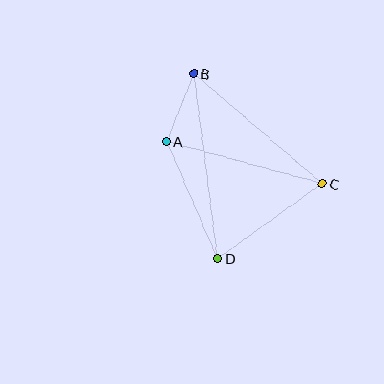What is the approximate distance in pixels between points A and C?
The distance between A and C is approximately 162 pixels.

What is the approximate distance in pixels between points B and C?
The distance between B and C is approximately 169 pixels.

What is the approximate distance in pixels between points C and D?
The distance between C and D is approximately 129 pixels.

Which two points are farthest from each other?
Points B and D are farthest from each other.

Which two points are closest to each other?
Points A and B are closest to each other.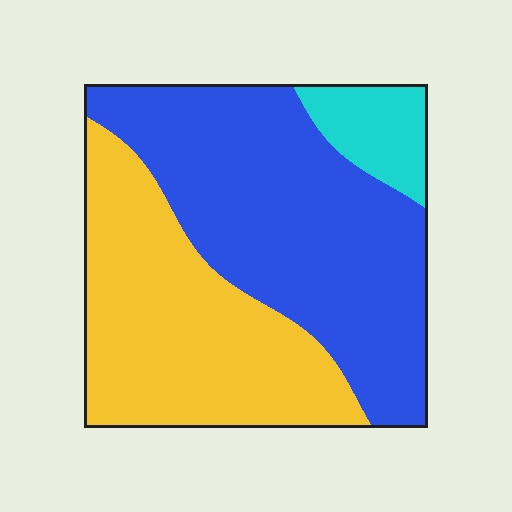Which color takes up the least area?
Cyan, at roughly 10%.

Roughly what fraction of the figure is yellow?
Yellow takes up about two fifths (2/5) of the figure.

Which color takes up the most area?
Blue, at roughly 50%.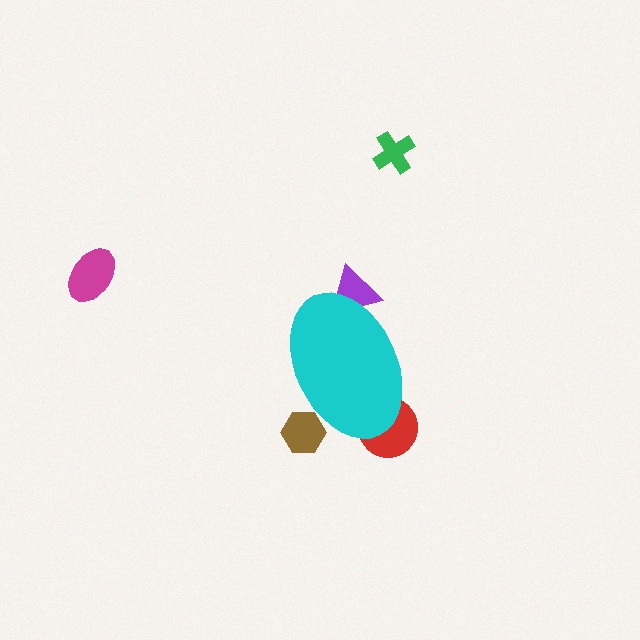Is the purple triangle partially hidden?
Yes, the purple triangle is partially hidden behind the cyan ellipse.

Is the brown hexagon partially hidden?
Yes, the brown hexagon is partially hidden behind the cyan ellipse.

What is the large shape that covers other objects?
A cyan ellipse.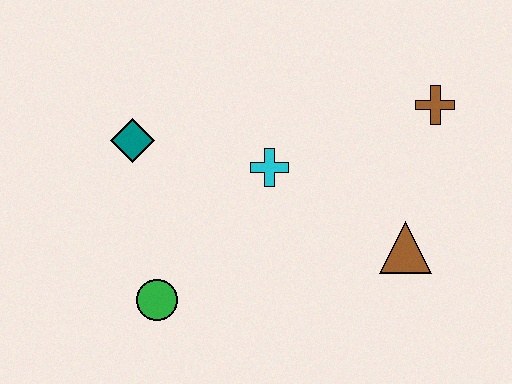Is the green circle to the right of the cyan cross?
No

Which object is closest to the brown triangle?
The brown cross is closest to the brown triangle.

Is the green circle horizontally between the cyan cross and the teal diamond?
Yes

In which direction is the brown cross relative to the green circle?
The brown cross is to the right of the green circle.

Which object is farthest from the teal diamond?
The brown cross is farthest from the teal diamond.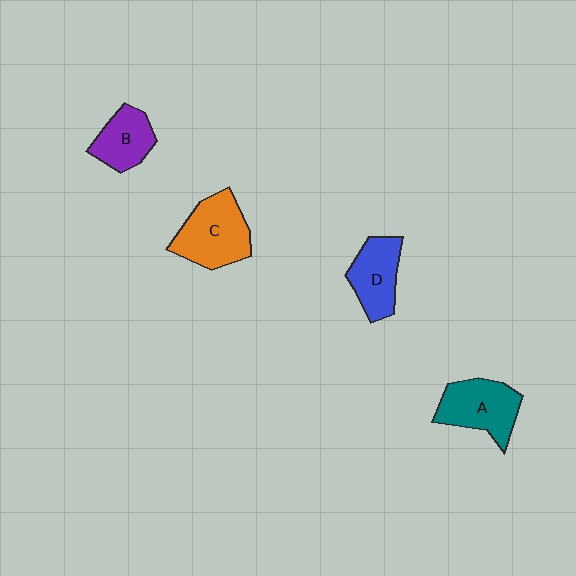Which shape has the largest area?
Shape C (orange).